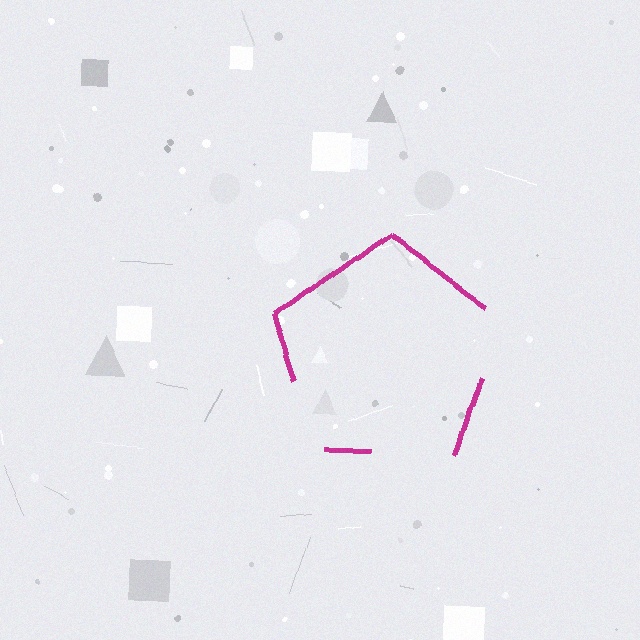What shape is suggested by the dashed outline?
The dashed outline suggests a pentagon.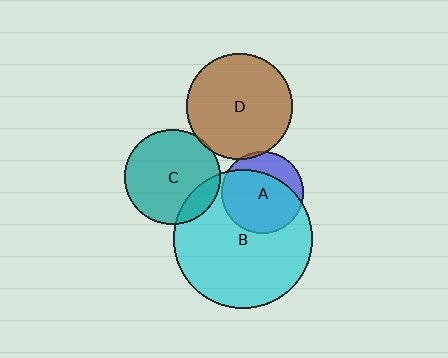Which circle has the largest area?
Circle B (cyan).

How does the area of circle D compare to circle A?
Approximately 1.7 times.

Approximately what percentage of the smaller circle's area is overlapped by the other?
Approximately 5%.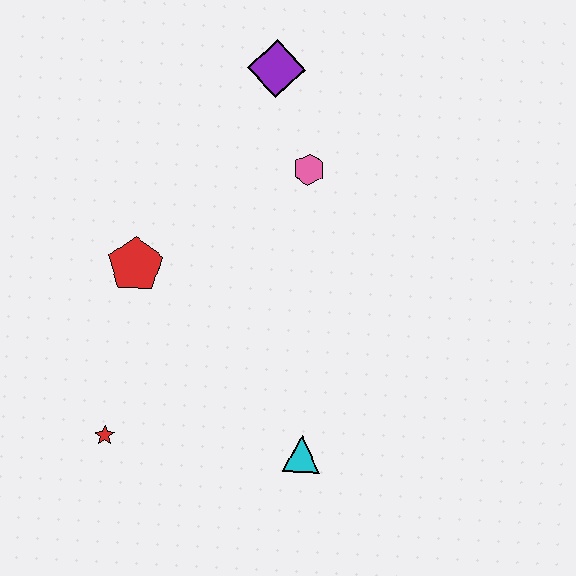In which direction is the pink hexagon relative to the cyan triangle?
The pink hexagon is above the cyan triangle.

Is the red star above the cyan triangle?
Yes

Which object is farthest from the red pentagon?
The cyan triangle is farthest from the red pentagon.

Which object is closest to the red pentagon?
The red star is closest to the red pentagon.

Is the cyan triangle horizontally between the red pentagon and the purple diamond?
No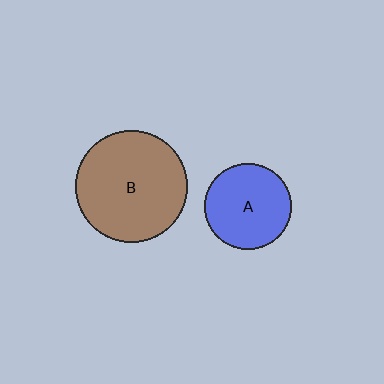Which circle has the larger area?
Circle B (brown).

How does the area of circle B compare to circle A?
Approximately 1.7 times.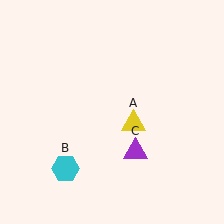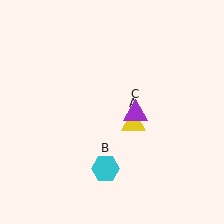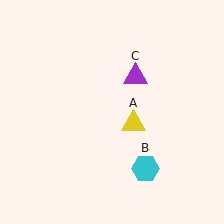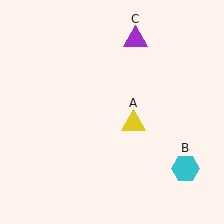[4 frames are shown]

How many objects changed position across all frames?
2 objects changed position: cyan hexagon (object B), purple triangle (object C).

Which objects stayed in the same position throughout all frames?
Yellow triangle (object A) remained stationary.